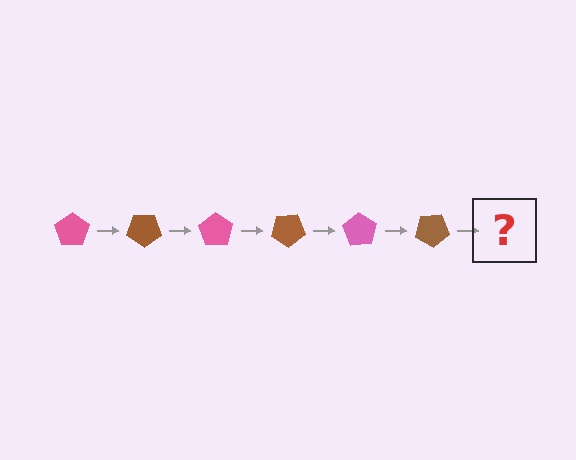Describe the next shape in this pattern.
It should be a pink pentagon, rotated 210 degrees from the start.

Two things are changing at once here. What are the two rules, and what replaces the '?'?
The two rules are that it rotates 35 degrees each step and the color cycles through pink and brown. The '?' should be a pink pentagon, rotated 210 degrees from the start.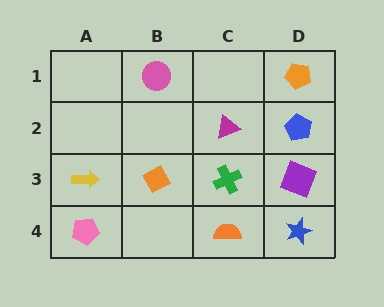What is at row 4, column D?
A blue star.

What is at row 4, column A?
A pink pentagon.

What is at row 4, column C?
An orange semicircle.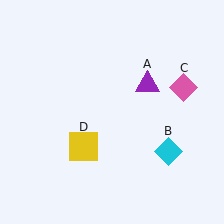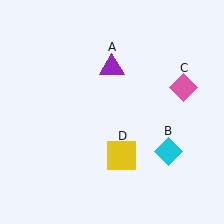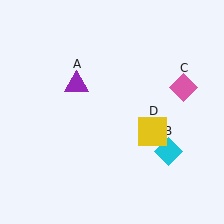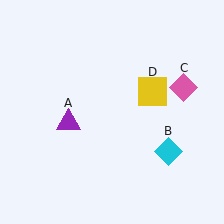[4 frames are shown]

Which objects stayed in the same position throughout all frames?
Cyan diamond (object B) and pink diamond (object C) remained stationary.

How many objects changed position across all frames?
2 objects changed position: purple triangle (object A), yellow square (object D).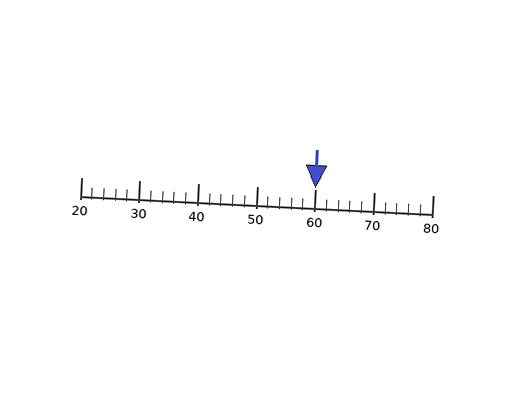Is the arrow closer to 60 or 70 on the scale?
The arrow is closer to 60.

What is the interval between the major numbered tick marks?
The major tick marks are spaced 10 units apart.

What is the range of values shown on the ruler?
The ruler shows values from 20 to 80.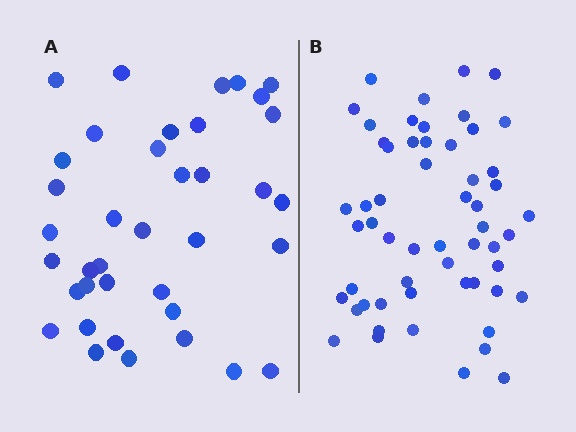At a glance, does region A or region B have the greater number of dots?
Region B (the right region) has more dots.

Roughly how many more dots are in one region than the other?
Region B has approximately 20 more dots than region A.